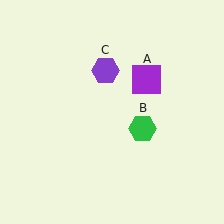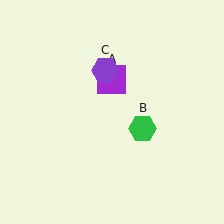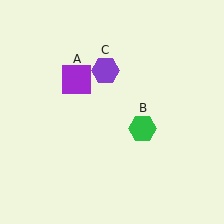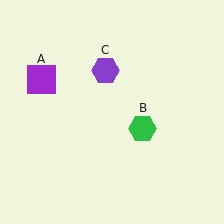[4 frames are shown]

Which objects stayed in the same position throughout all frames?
Green hexagon (object B) and purple hexagon (object C) remained stationary.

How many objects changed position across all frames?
1 object changed position: purple square (object A).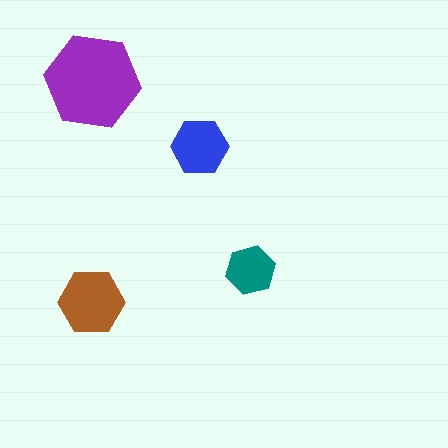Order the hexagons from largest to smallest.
the purple one, the brown one, the blue one, the teal one.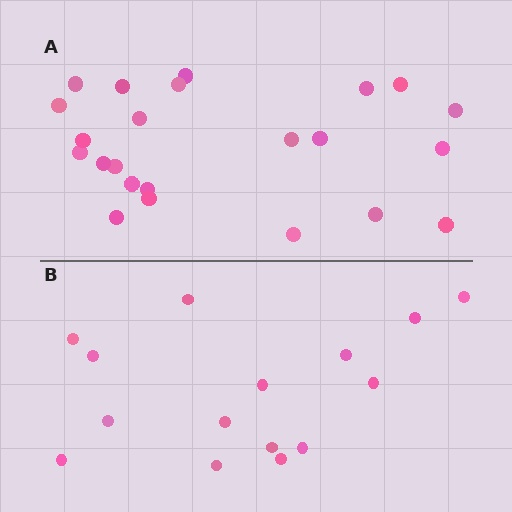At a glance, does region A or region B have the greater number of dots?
Region A (the top region) has more dots.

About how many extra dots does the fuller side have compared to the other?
Region A has roughly 8 or so more dots than region B.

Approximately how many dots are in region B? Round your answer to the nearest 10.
About 20 dots. (The exact count is 15, which rounds to 20.)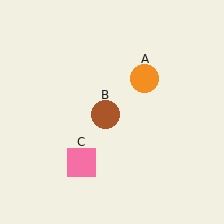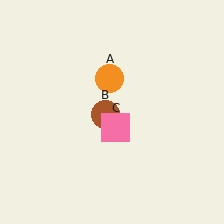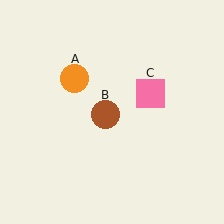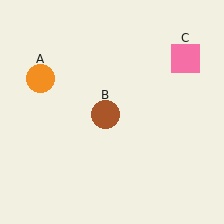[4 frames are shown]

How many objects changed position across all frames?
2 objects changed position: orange circle (object A), pink square (object C).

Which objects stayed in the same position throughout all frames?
Brown circle (object B) remained stationary.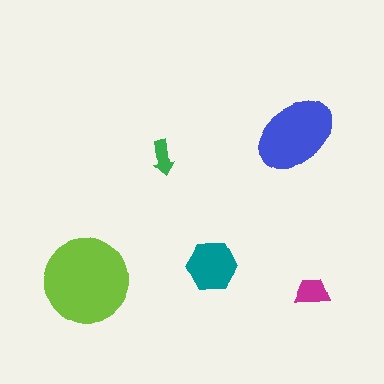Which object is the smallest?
The green arrow.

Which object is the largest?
The lime circle.